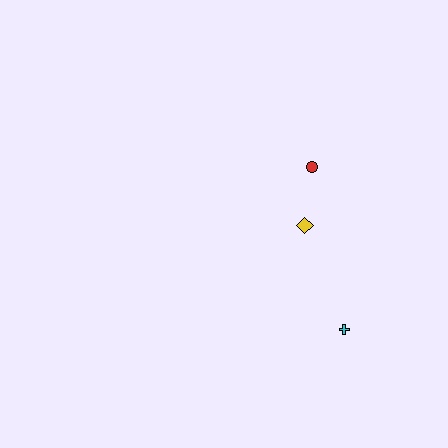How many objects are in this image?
There are 3 objects.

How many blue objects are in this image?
There are no blue objects.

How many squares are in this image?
There are no squares.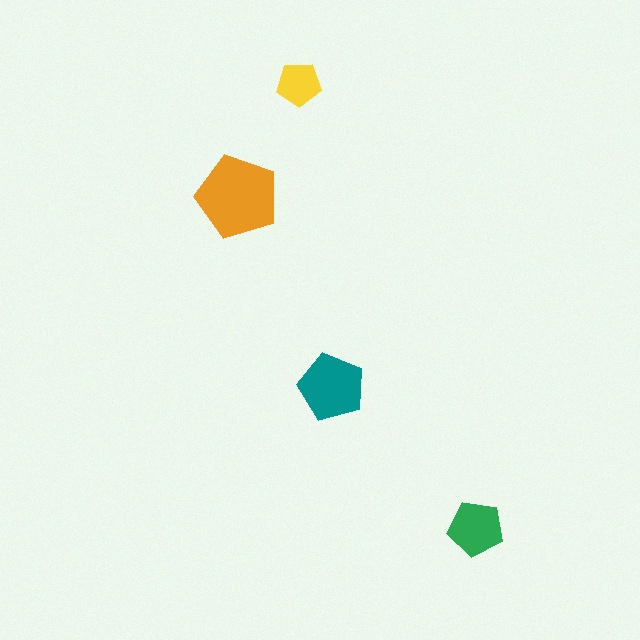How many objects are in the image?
There are 4 objects in the image.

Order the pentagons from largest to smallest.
the orange one, the teal one, the green one, the yellow one.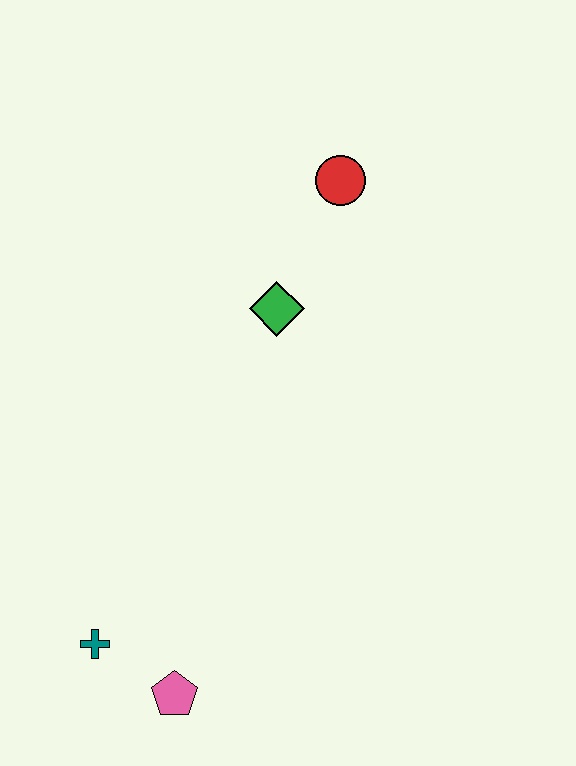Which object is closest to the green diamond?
The red circle is closest to the green diamond.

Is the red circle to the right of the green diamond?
Yes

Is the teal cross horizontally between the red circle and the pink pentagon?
No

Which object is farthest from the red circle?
The pink pentagon is farthest from the red circle.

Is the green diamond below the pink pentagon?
No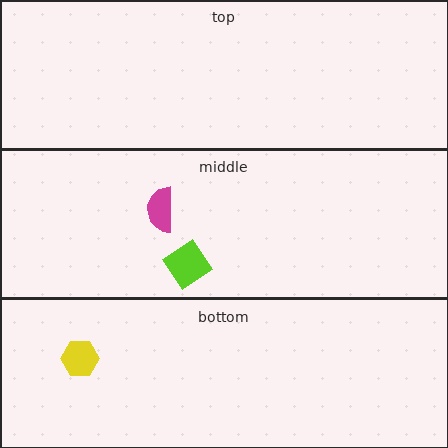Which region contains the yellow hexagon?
The bottom region.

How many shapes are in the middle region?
2.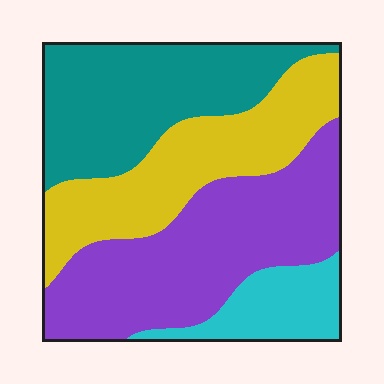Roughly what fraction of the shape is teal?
Teal covers 28% of the shape.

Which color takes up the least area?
Cyan, at roughly 10%.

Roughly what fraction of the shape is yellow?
Yellow covers 26% of the shape.